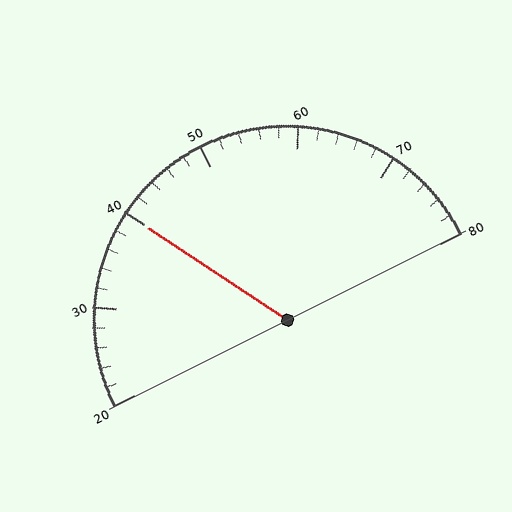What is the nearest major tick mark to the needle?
The nearest major tick mark is 40.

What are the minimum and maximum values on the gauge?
The gauge ranges from 20 to 80.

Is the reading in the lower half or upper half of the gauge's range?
The reading is in the lower half of the range (20 to 80).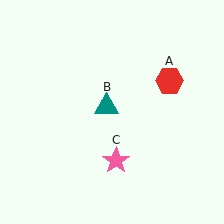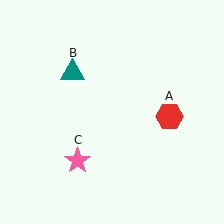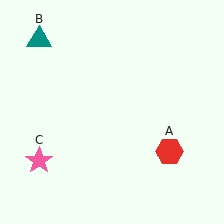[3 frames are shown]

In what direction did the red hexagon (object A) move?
The red hexagon (object A) moved down.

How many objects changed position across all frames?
3 objects changed position: red hexagon (object A), teal triangle (object B), pink star (object C).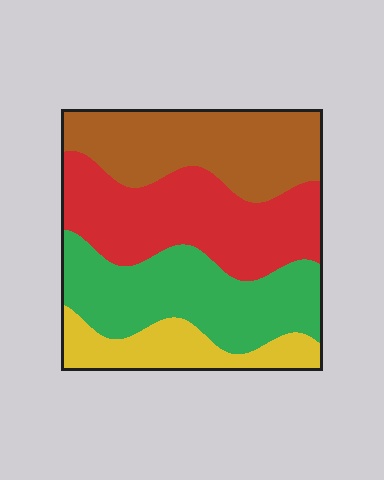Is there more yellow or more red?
Red.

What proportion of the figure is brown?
Brown covers 27% of the figure.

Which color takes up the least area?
Yellow, at roughly 15%.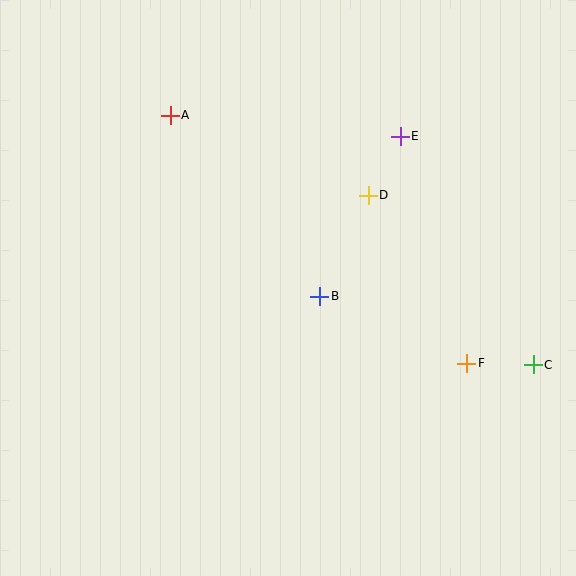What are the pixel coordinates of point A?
Point A is at (170, 115).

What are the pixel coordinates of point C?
Point C is at (533, 365).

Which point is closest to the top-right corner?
Point E is closest to the top-right corner.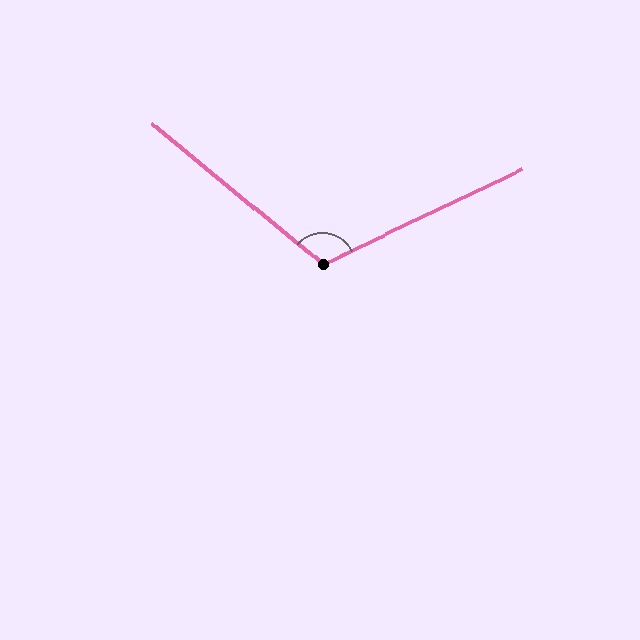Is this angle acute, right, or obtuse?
It is obtuse.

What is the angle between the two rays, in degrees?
Approximately 115 degrees.